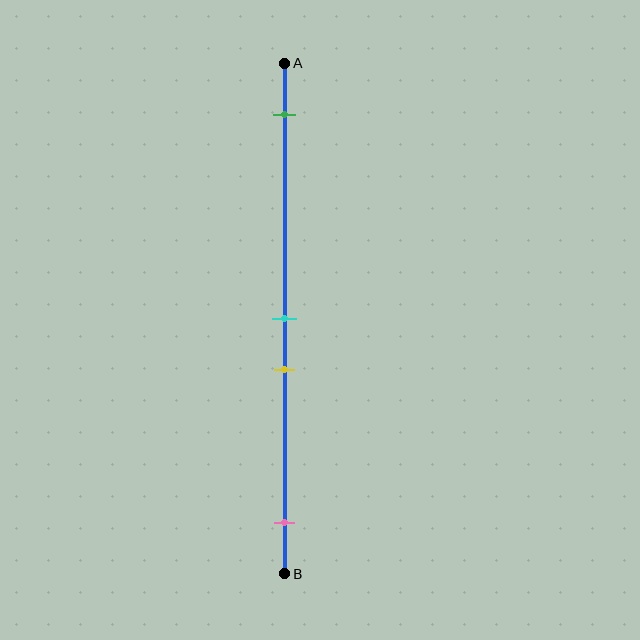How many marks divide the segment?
There are 4 marks dividing the segment.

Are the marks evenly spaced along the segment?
No, the marks are not evenly spaced.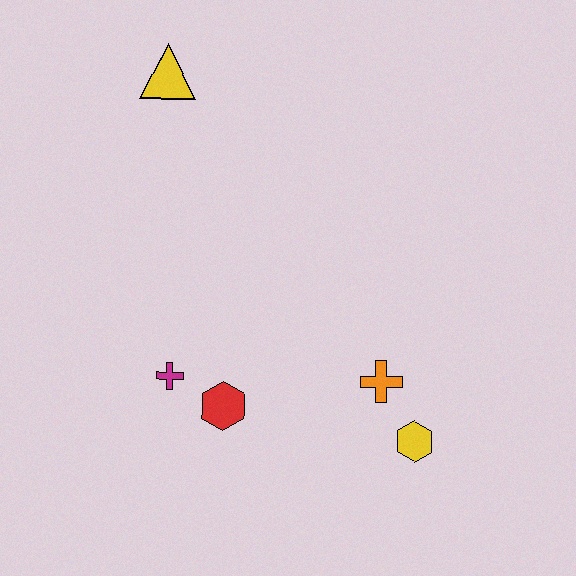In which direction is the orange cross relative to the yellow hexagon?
The orange cross is above the yellow hexagon.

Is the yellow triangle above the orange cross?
Yes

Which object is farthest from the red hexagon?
The yellow triangle is farthest from the red hexagon.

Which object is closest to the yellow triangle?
The magenta cross is closest to the yellow triangle.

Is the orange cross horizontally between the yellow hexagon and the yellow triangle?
Yes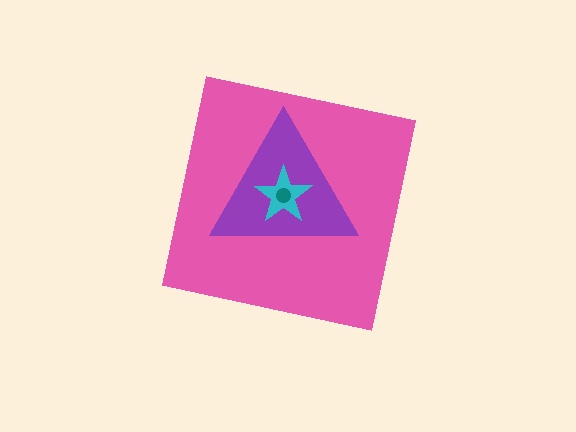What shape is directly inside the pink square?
The purple triangle.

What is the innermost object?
The teal circle.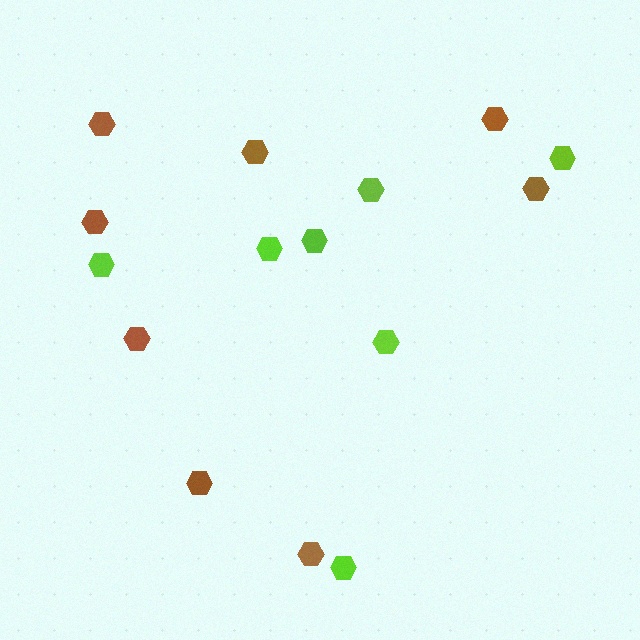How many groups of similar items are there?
There are 2 groups: one group of brown hexagons (8) and one group of lime hexagons (7).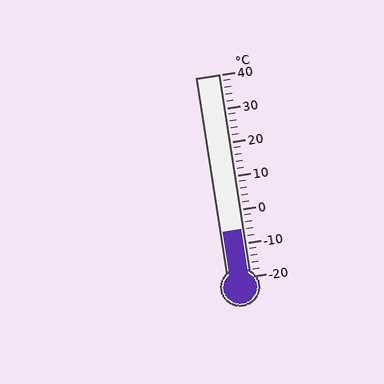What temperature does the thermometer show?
The thermometer shows approximately -6°C.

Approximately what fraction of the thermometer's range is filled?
The thermometer is filled to approximately 25% of its range.